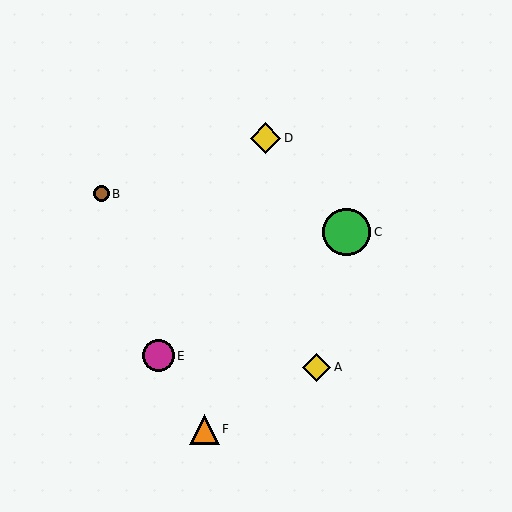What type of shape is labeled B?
Shape B is a brown circle.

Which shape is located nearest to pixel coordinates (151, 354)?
The magenta circle (labeled E) at (158, 356) is nearest to that location.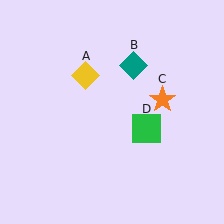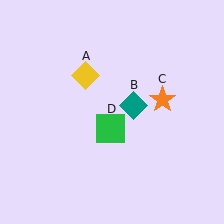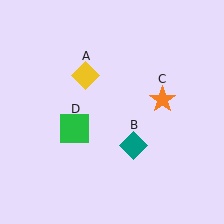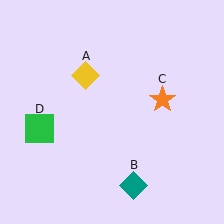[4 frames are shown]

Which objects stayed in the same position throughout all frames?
Yellow diamond (object A) and orange star (object C) remained stationary.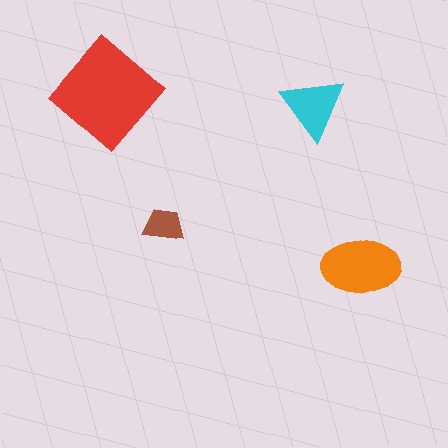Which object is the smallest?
The brown trapezoid.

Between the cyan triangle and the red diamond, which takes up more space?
The red diamond.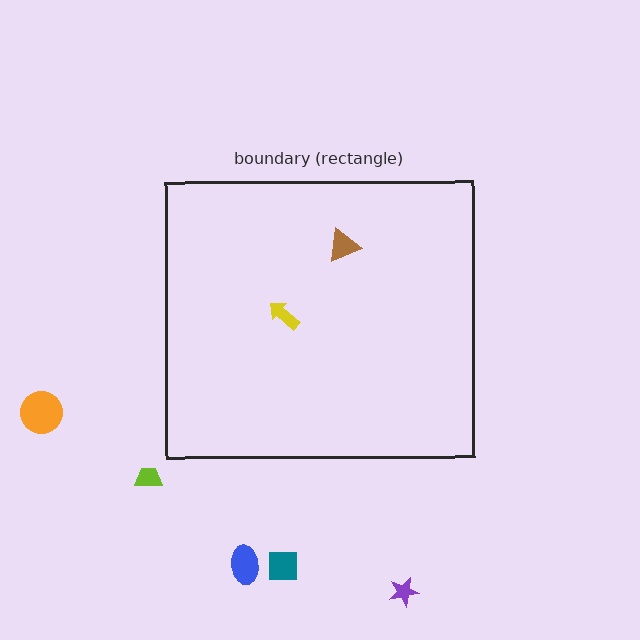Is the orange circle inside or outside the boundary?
Outside.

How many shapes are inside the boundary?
2 inside, 5 outside.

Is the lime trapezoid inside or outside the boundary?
Outside.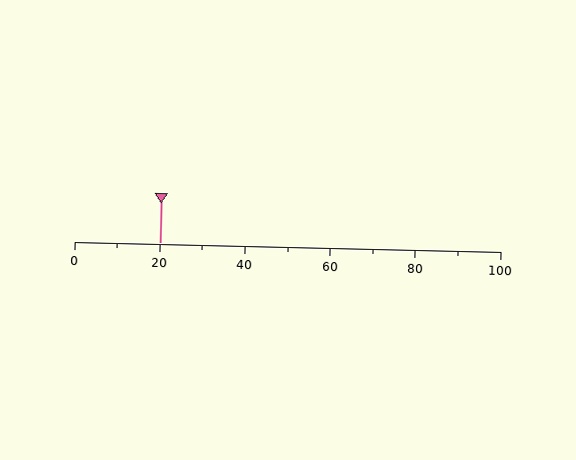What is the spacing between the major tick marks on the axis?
The major ticks are spaced 20 apart.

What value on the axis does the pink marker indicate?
The marker indicates approximately 20.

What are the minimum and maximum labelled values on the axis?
The axis runs from 0 to 100.